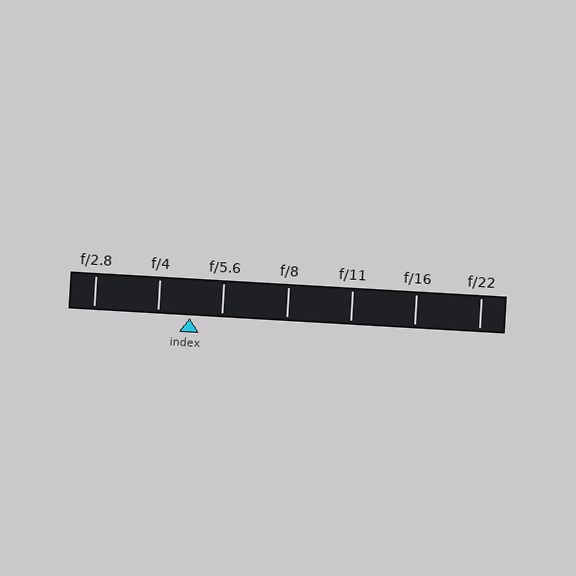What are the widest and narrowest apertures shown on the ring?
The widest aperture shown is f/2.8 and the narrowest is f/22.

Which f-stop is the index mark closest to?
The index mark is closest to f/4.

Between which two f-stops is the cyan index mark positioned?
The index mark is between f/4 and f/5.6.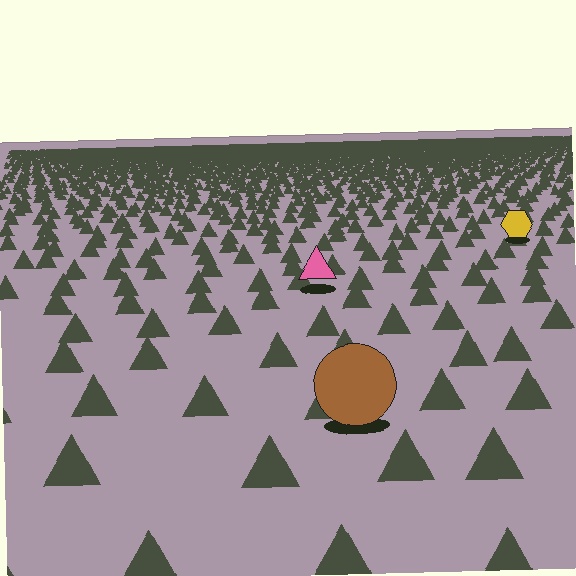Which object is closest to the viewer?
The brown circle is closest. The texture marks near it are larger and more spread out.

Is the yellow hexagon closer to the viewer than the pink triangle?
No. The pink triangle is closer — you can tell from the texture gradient: the ground texture is coarser near it.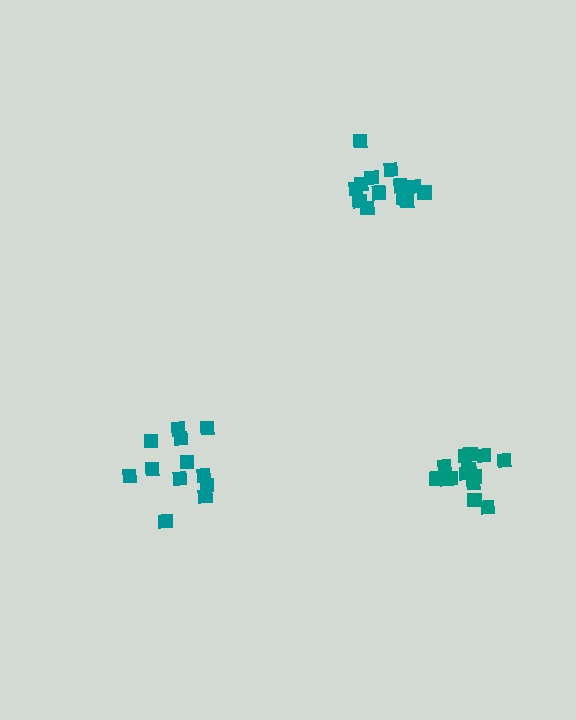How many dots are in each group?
Group 1: 12 dots, Group 2: 15 dots, Group 3: 13 dots (40 total).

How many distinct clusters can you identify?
There are 3 distinct clusters.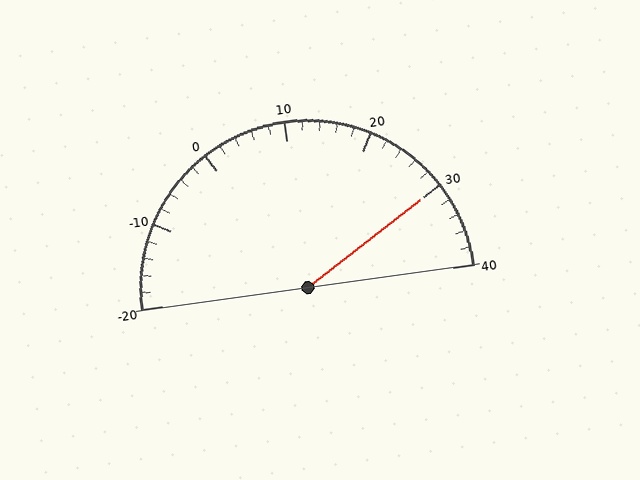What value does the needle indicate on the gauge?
The needle indicates approximately 30.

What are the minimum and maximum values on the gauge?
The gauge ranges from -20 to 40.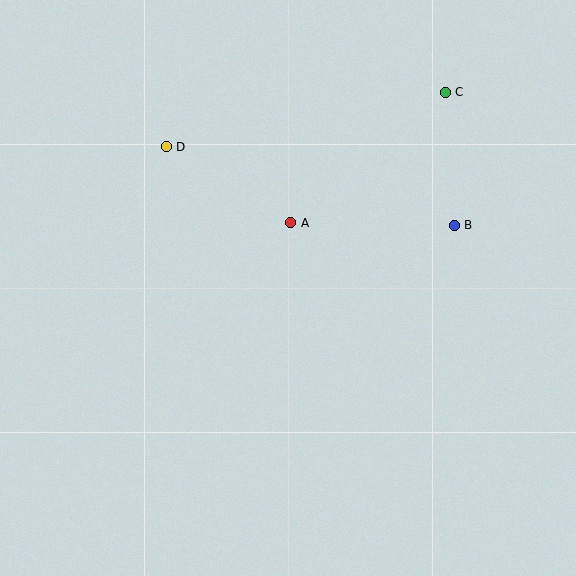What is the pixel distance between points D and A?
The distance between D and A is 146 pixels.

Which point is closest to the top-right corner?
Point C is closest to the top-right corner.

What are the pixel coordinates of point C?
Point C is at (445, 92).